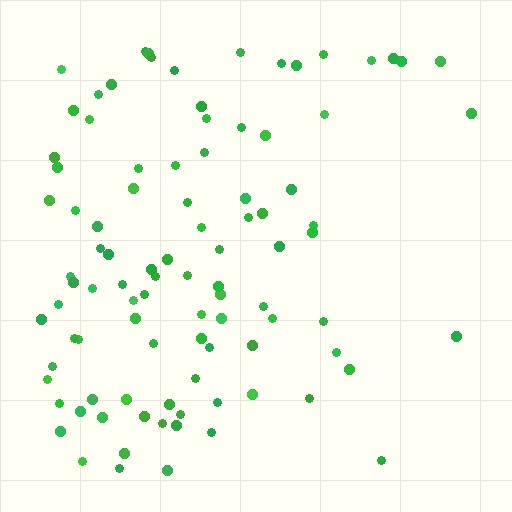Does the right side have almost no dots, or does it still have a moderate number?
Still a moderate number, just noticeably fewer than the left.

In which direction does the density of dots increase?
From right to left, with the left side densest.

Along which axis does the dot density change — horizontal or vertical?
Horizontal.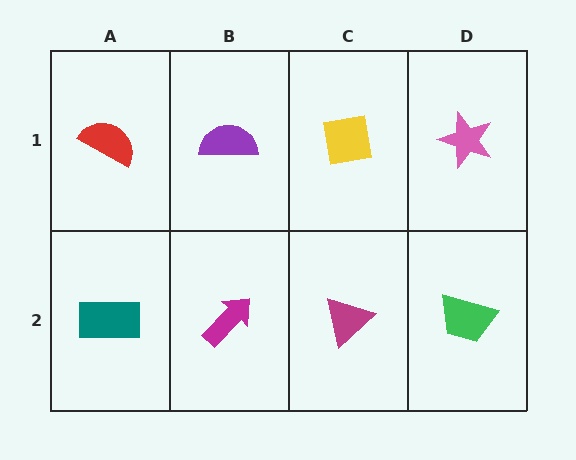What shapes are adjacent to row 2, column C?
A yellow square (row 1, column C), a magenta arrow (row 2, column B), a green trapezoid (row 2, column D).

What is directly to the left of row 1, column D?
A yellow square.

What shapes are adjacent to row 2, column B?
A purple semicircle (row 1, column B), a teal rectangle (row 2, column A), a magenta triangle (row 2, column C).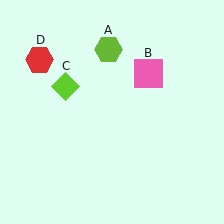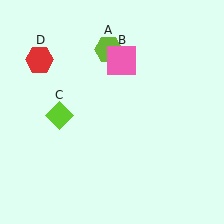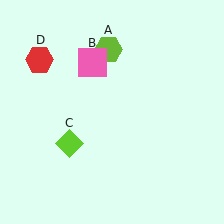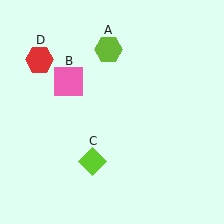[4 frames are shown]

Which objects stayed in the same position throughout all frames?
Lime hexagon (object A) and red hexagon (object D) remained stationary.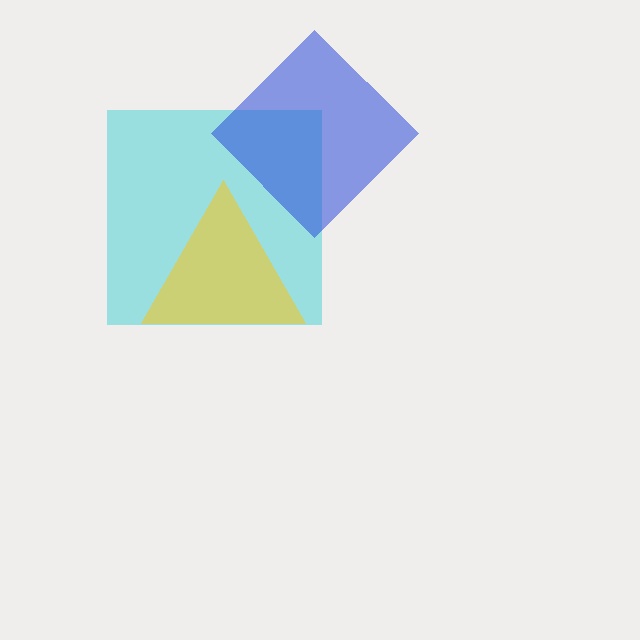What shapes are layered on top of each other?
The layered shapes are: a cyan square, a blue diamond, a yellow triangle.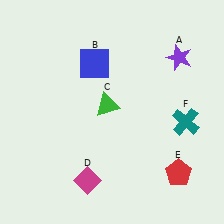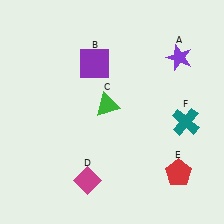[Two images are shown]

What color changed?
The square (B) changed from blue in Image 1 to purple in Image 2.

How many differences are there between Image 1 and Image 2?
There is 1 difference between the two images.